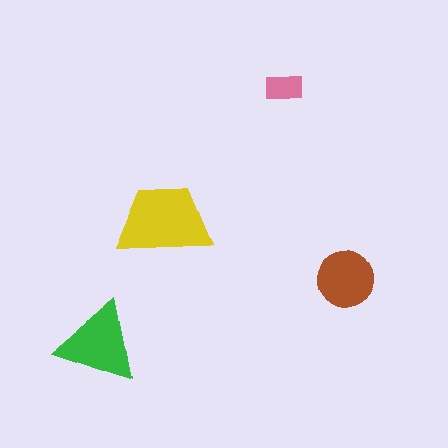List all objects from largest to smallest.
The yellow trapezoid, the green triangle, the brown circle, the pink rectangle.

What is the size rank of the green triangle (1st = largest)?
2nd.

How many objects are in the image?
There are 4 objects in the image.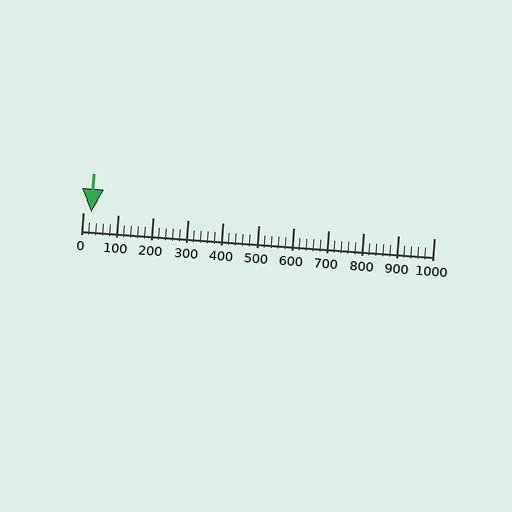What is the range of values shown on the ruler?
The ruler shows values from 0 to 1000.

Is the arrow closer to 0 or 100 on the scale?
The arrow is closer to 0.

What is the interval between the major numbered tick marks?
The major tick marks are spaced 100 units apart.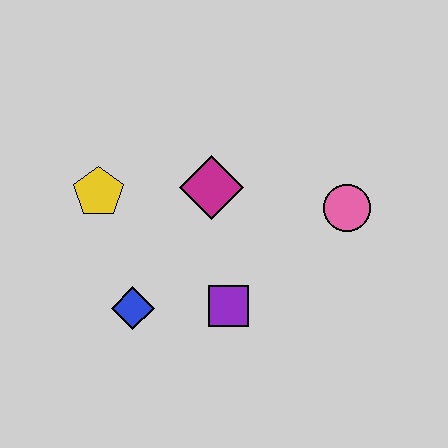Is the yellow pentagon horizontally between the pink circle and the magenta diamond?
No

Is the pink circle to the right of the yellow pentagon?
Yes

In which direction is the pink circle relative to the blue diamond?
The pink circle is to the right of the blue diamond.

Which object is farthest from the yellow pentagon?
The pink circle is farthest from the yellow pentagon.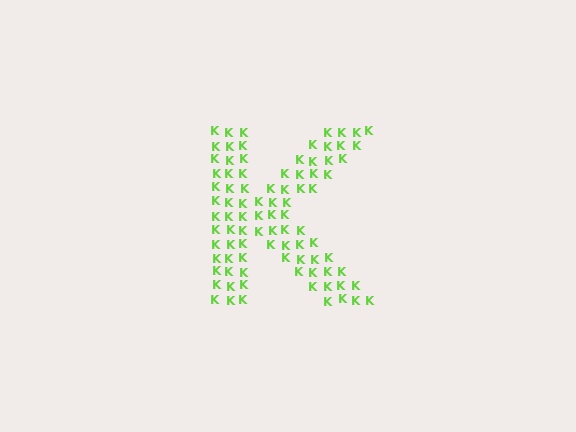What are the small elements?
The small elements are letter K's.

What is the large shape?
The large shape is the letter K.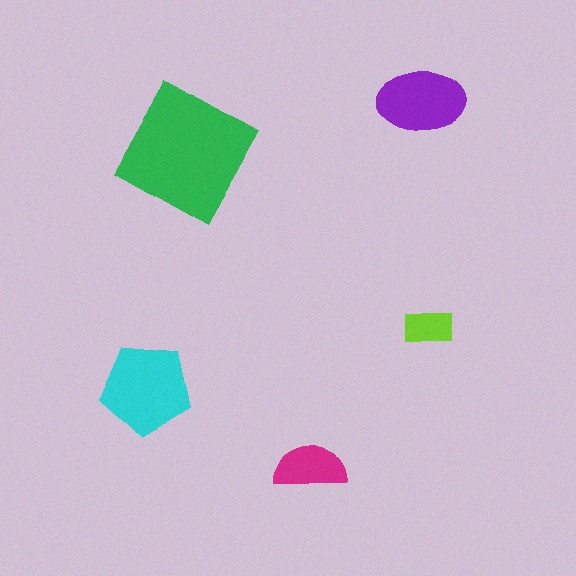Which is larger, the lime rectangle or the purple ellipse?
The purple ellipse.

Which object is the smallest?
The lime rectangle.